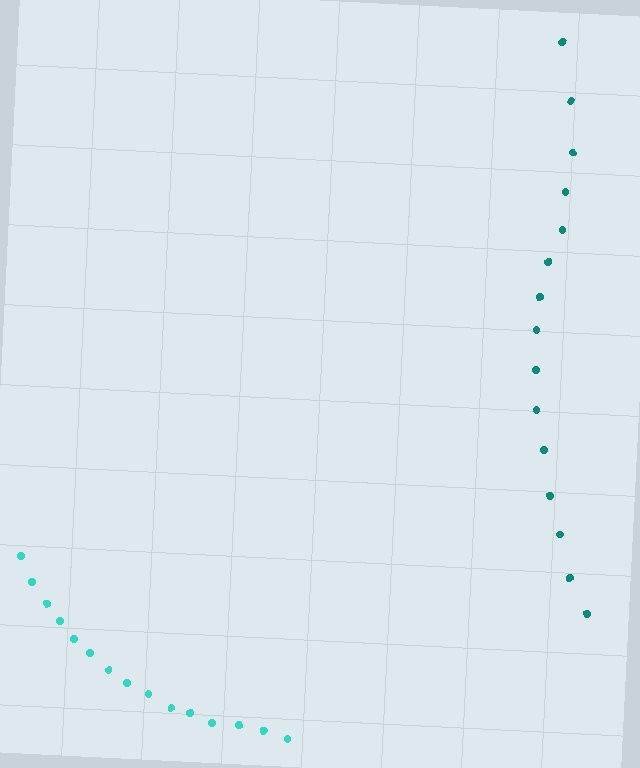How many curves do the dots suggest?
There are 2 distinct paths.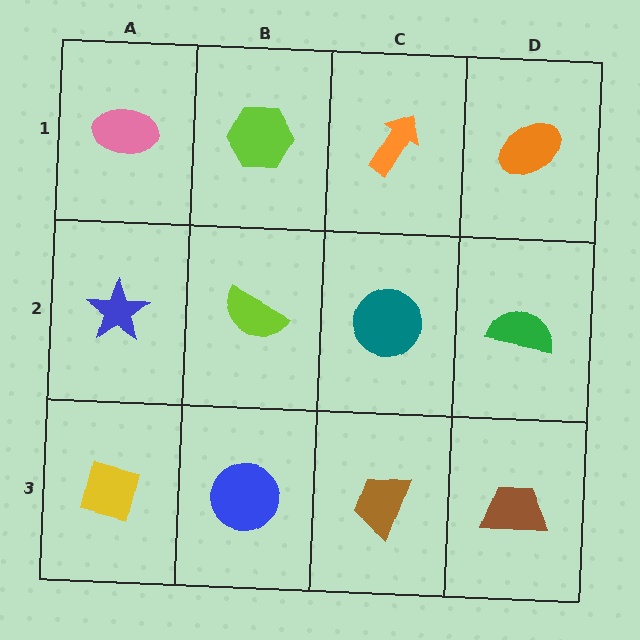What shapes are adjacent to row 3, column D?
A green semicircle (row 2, column D), a brown trapezoid (row 3, column C).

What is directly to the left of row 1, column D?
An orange arrow.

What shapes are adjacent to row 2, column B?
A lime hexagon (row 1, column B), a blue circle (row 3, column B), a blue star (row 2, column A), a teal circle (row 2, column C).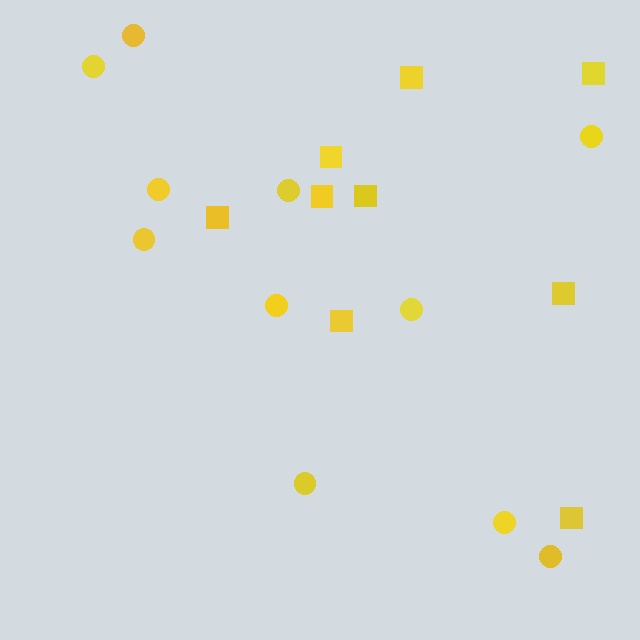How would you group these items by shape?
There are 2 groups: one group of circles (11) and one group of squares (9).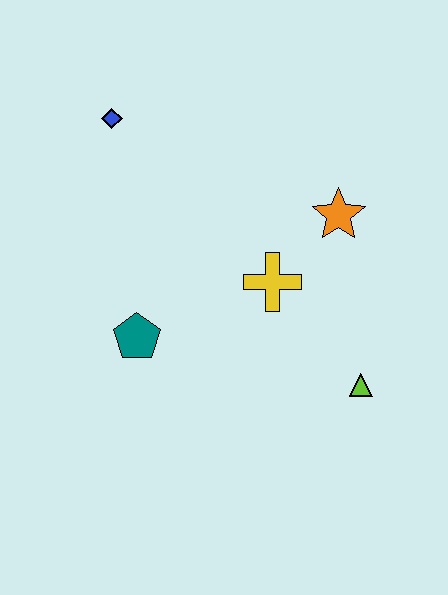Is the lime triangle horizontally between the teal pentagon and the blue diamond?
No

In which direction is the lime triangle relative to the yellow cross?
The lime triangle is below the yellow cross.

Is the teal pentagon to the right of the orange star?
No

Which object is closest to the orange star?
The yellow cross is closest to the orange star.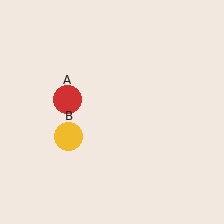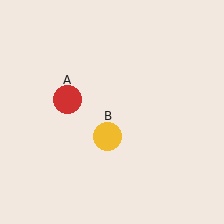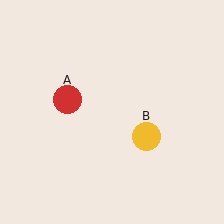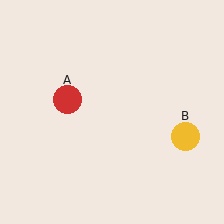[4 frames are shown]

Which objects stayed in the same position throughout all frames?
Red circle (object A) remained stationary.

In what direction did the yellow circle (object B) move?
The yellow circle (object B) moved right.